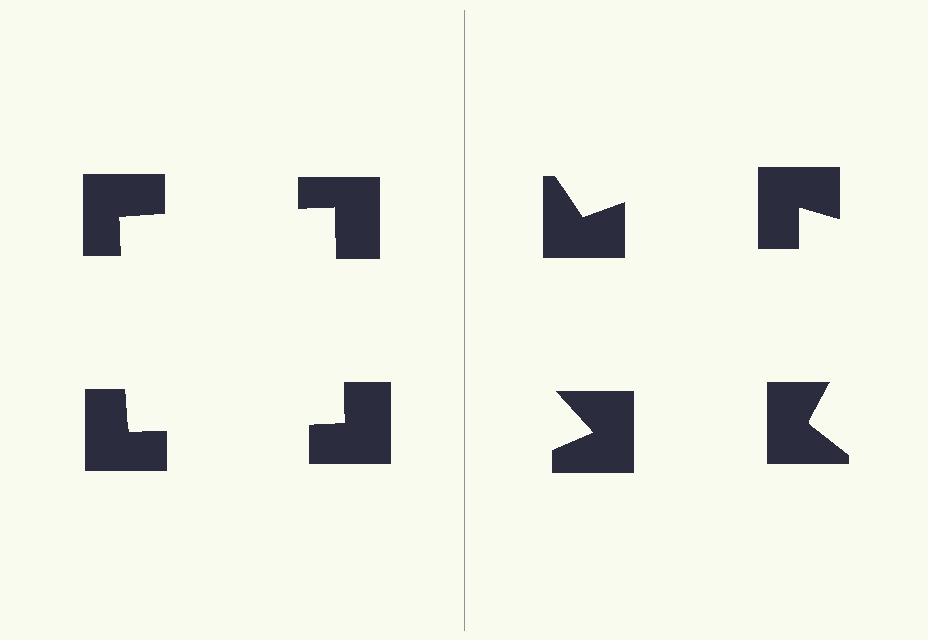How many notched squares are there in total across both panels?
8 — 4 on each side.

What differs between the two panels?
The notched squares are positioned identically on both sides; only the wedge orientations differ. On the left they align to a square; on the right they are misaligned.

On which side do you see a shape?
An illusory square appears on the left side. On the right side the wedge cuts are rotated, so no coherent shape forms.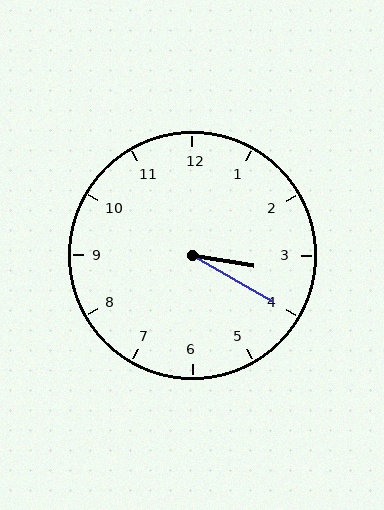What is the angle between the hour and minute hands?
Approximately 20 degrees.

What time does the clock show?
3:20.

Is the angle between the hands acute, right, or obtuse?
It is acute.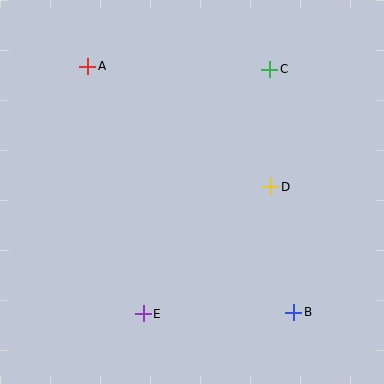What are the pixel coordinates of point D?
Point D is at (271, 187).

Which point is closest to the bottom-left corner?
Point E is closest to the bottom-left corner.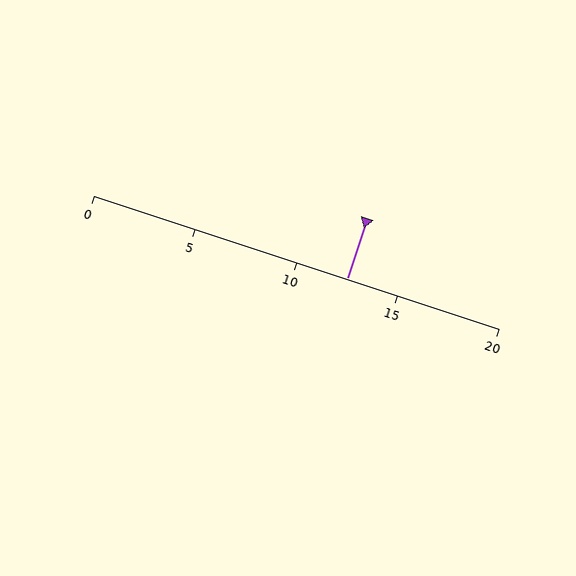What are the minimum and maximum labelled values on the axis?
The axis runs from 0 to 20.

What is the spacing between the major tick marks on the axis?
The major ticks are spaced 5 apart.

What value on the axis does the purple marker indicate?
The marker indicates approximately 12.5.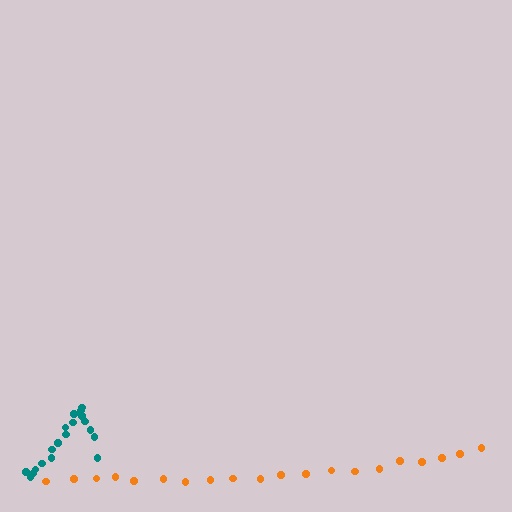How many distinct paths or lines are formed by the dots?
There are 2 distinct paths.